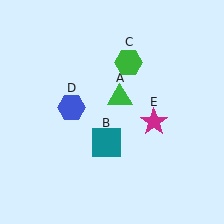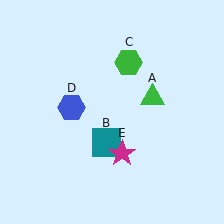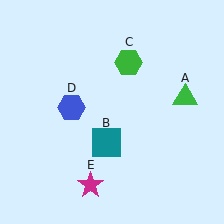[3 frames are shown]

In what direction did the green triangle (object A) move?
The green triangle (object A) moved right.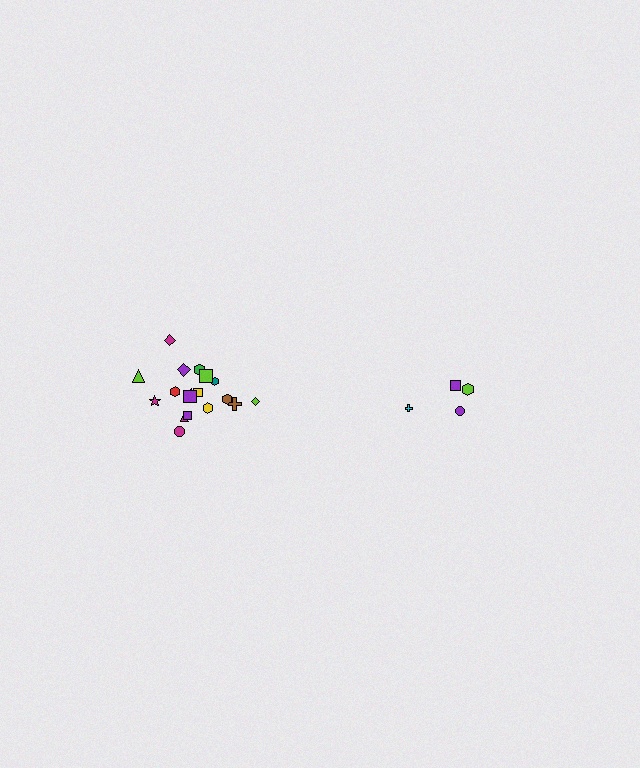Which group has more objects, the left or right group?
The left group.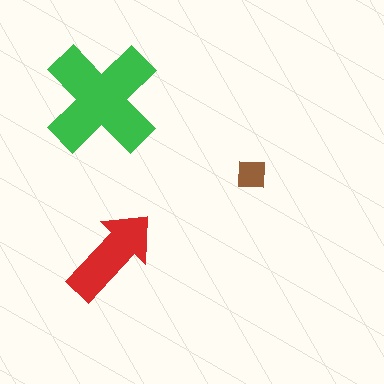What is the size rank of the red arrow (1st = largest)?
2nd.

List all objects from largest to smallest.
The green cross, the red arrow, the brown square.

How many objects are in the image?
There are 3 objects in the image.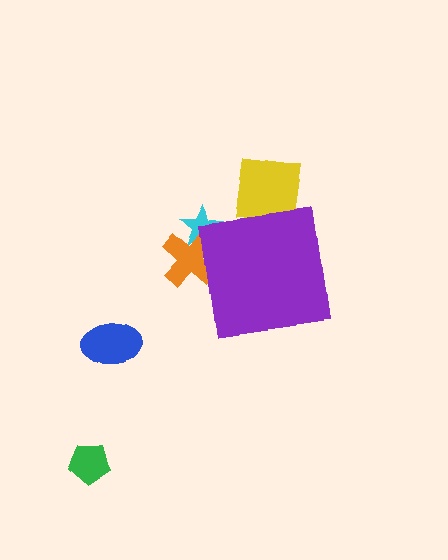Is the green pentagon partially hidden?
No, the green pentagon is fully visible.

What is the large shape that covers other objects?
A purple square.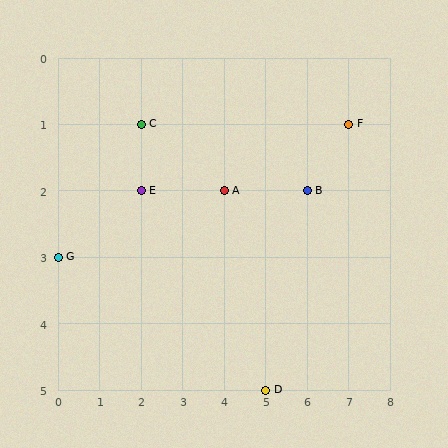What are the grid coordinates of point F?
Point F is at grid coordinates (7, 1).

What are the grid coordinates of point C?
Point C is at grid coordinates (2, 1).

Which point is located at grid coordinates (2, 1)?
Point C is at (2, 1).